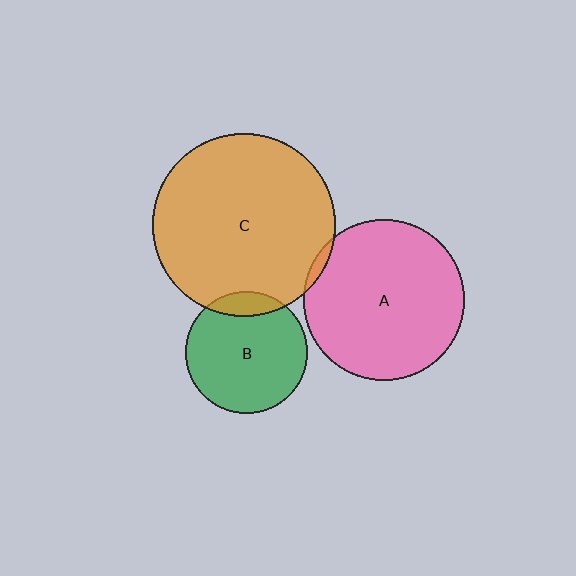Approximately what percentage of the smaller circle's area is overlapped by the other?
Approximately 5%.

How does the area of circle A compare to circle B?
Approximately 1.7 times.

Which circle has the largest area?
Circle C (orange).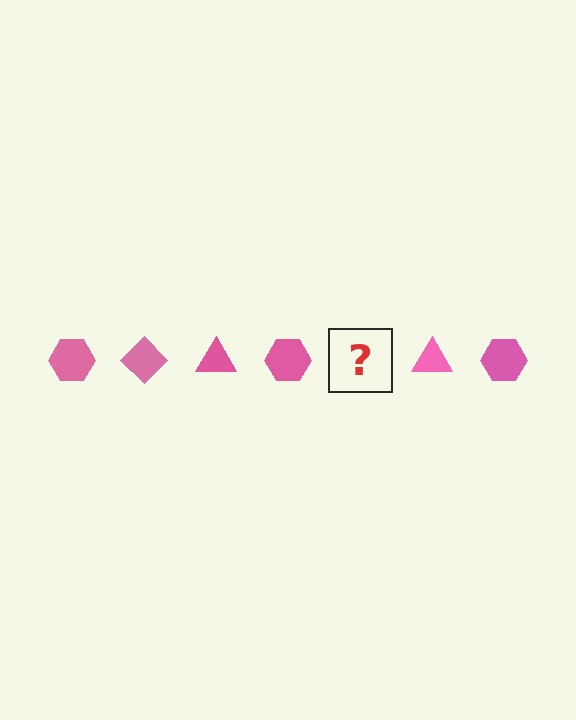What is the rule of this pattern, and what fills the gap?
The rule is that the pattern cycles through hexagon, diamond, triangle shapes in pink. The gap should be filled with a pink diamond.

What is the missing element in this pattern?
The missing element is a pink diamond.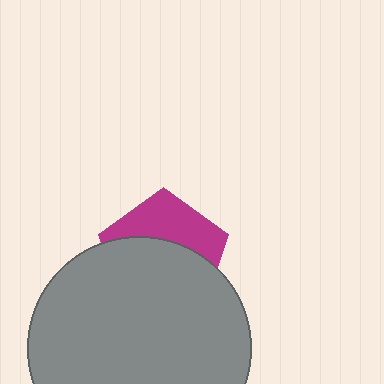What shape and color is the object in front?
The object in front is a gray circle.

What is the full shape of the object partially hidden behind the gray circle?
The partially hidden object is a magenta pentagon.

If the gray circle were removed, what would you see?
You would see the complete magenta pentagon.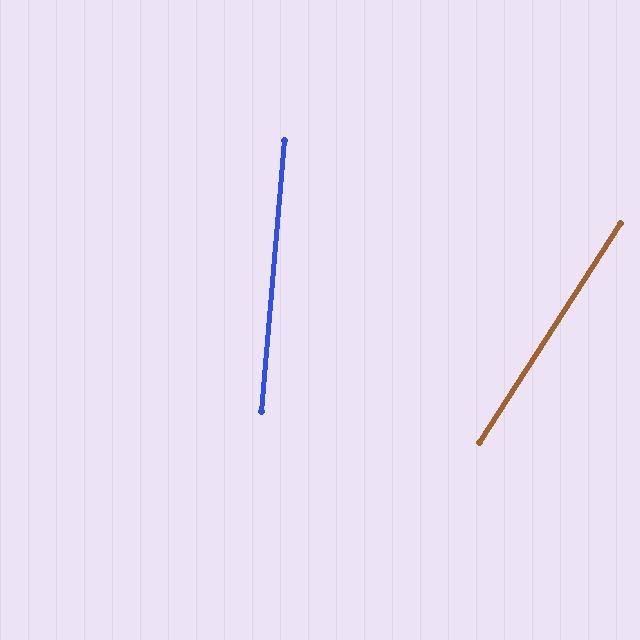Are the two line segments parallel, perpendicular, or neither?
Neither parallel nor perpendicular — they differ by about 28°.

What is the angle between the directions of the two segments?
Approximately 28 degrees.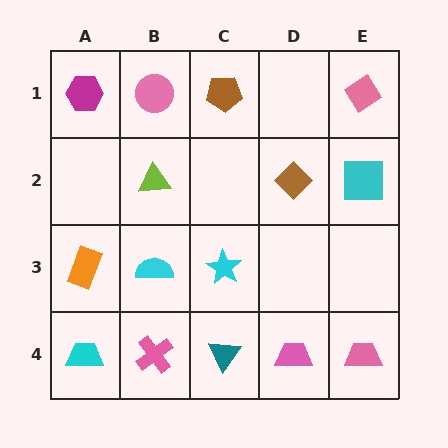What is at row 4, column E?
A pink trapezoid.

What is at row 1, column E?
A pink diamond.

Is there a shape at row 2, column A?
No, that cell is empty.